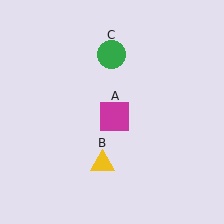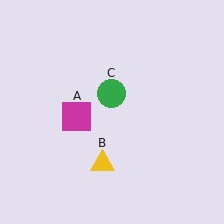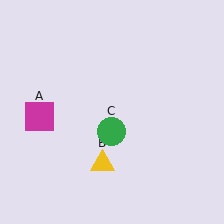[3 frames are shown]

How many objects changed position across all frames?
2 objects changed position: magenta square (object A), green circle (object C).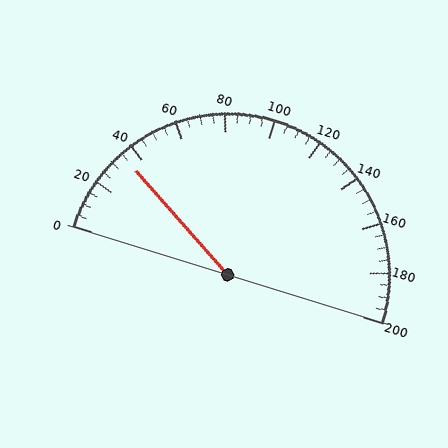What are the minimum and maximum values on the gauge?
The gauge ranges from 0 to 200.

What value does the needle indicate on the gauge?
The needle indicates approximately 35.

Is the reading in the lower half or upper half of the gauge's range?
The reading is in the lower half of the range (0 to 200).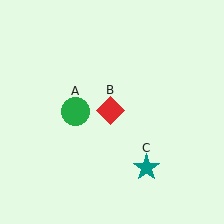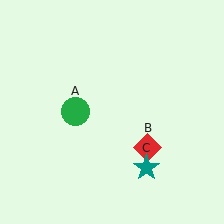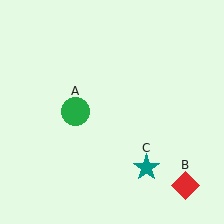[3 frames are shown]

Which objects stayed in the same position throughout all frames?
Green circle (object A) and teal star (object C) remained stationary.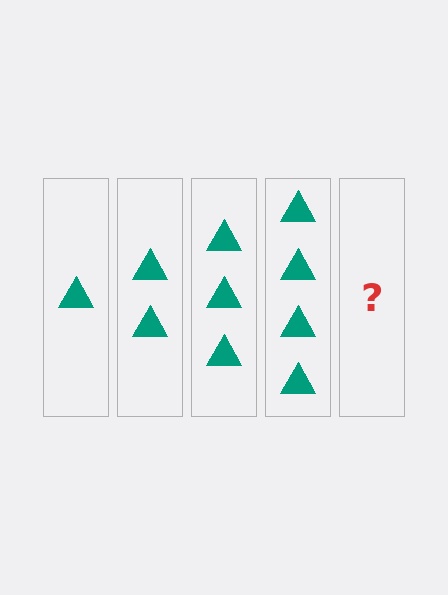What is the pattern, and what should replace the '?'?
The pattern is that each step adds one more triangle. The '?' should be 5 triangles.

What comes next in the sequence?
The next element should be 5 triangles.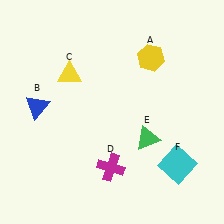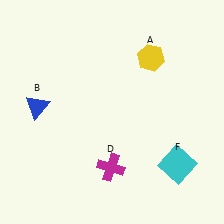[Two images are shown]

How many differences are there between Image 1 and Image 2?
There are 2 differences between the two images.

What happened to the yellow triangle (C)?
The yellow triangle (C) was removed in Image 2. It was in the top-left area of Image 1.